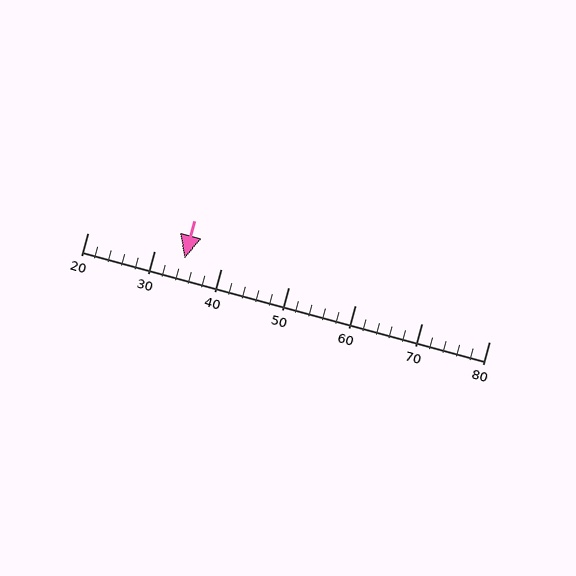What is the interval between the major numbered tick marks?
The major tick marks are spaced 10 units apart.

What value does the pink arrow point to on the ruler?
The pink arrow points to approximately 34.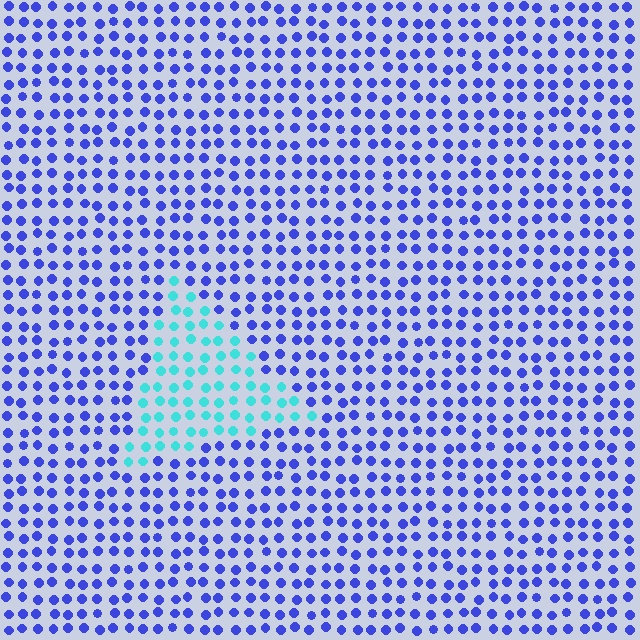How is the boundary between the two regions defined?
The boundary is defined purely by a slight shift in hue (about 58 degrees). Spacing, size, and orientation are identical on both sides.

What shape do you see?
I see a triangle.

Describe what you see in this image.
The image is filled with small blue elements in a uniform arrangement. A triangle-shaped region is visible where the elements are tinted to a slightly different hue, forming a subtle color boundary.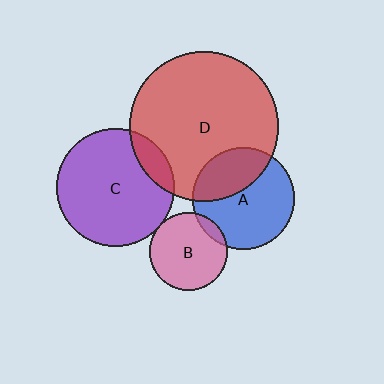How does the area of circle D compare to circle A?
Approximately 2.2 times.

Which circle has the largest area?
Circle D (red).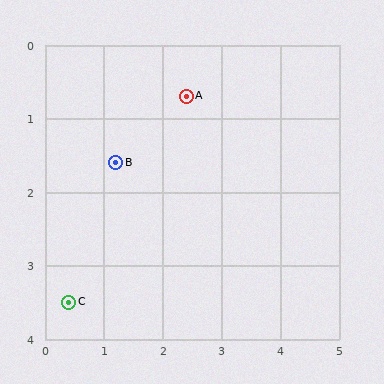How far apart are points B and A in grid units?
Points B and A are about 1.5 grid units apart.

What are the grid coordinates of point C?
Point C is at approximately (0.4, 3.5).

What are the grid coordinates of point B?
Point B is at approximately (1.2, 1.6).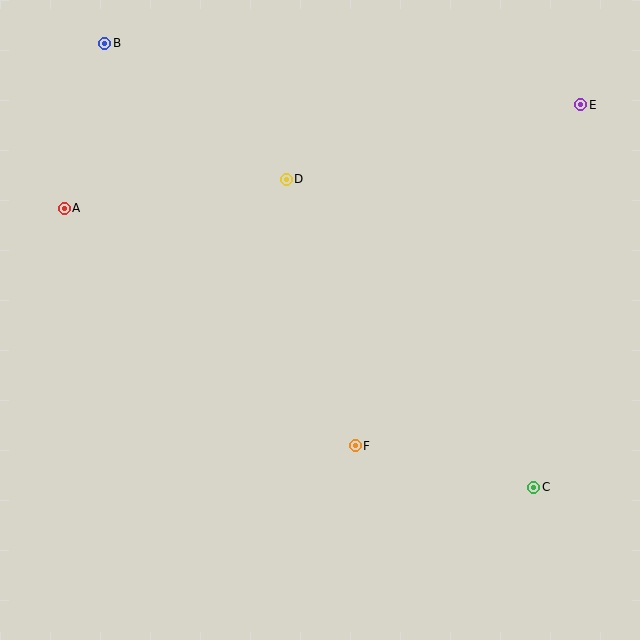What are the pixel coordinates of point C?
Point C is at (534, 487).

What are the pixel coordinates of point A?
Point A is at (64, 208).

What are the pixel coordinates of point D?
Point D is at (286, 179).